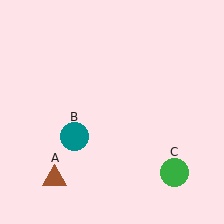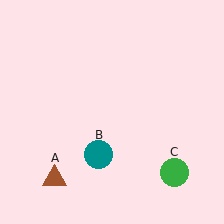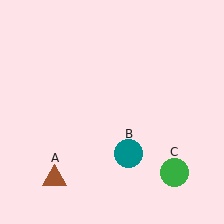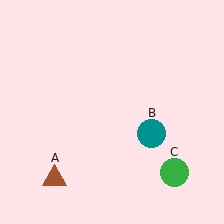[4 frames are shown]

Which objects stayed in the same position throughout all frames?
Brown triangle (object A) and green circle (object C) remained stationary.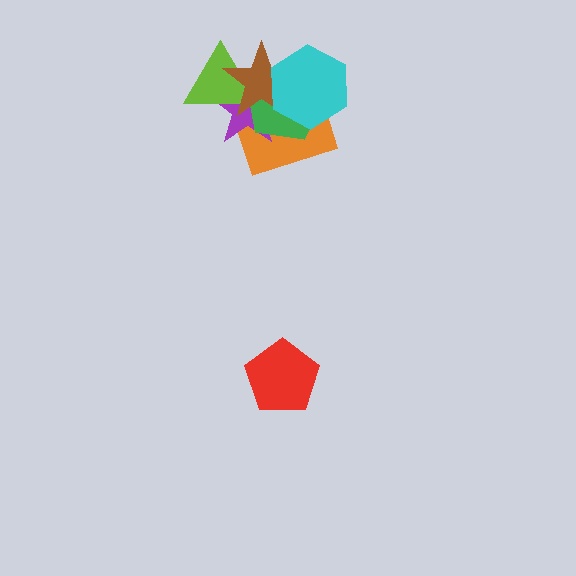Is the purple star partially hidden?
Yes, it is partially covered by another shape.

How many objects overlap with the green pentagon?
5 objects overlap with the green pentagon.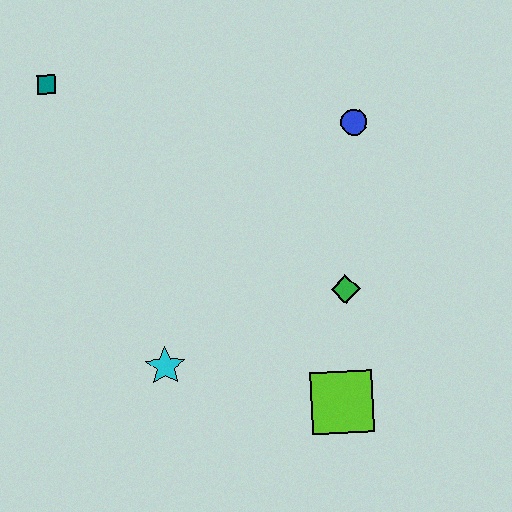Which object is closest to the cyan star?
The lime square is closest to the cyan star.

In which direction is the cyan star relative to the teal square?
The cyan star is below the teal square.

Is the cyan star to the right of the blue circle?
No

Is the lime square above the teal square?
No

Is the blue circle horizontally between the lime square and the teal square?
No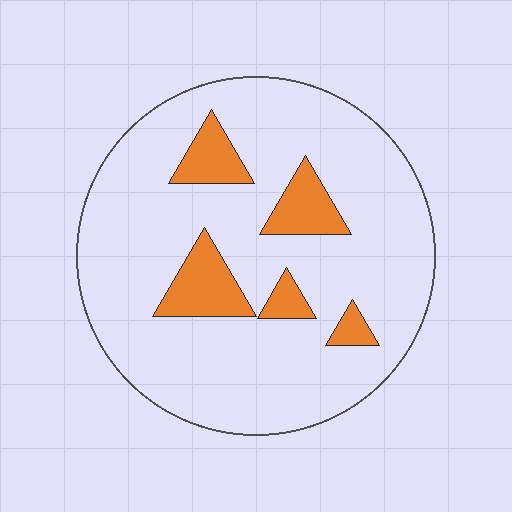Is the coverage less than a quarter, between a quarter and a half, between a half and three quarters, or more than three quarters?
Less than a quarter.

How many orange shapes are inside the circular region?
5.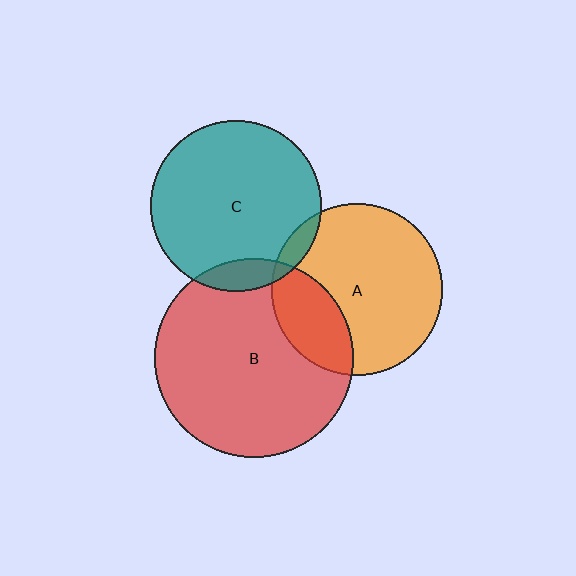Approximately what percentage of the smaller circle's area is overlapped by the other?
Approximately 5%.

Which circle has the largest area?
Circle B (red).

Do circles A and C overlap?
Yes.